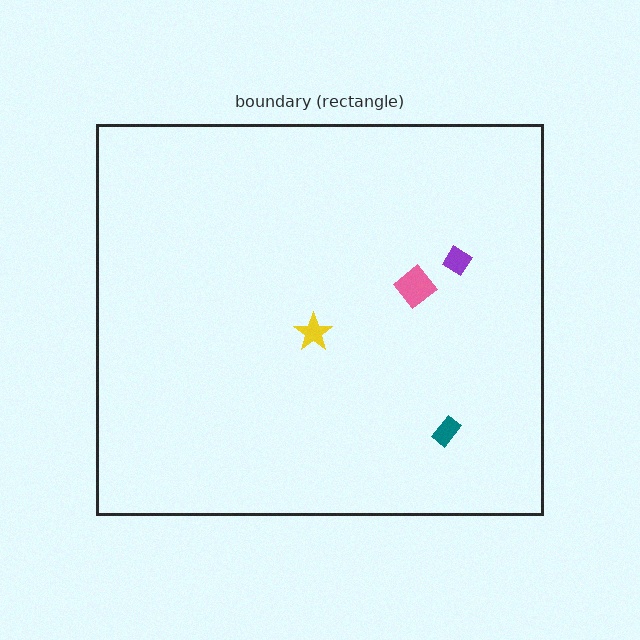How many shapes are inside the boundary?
4 inside, 0 outside.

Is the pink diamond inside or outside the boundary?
Inside.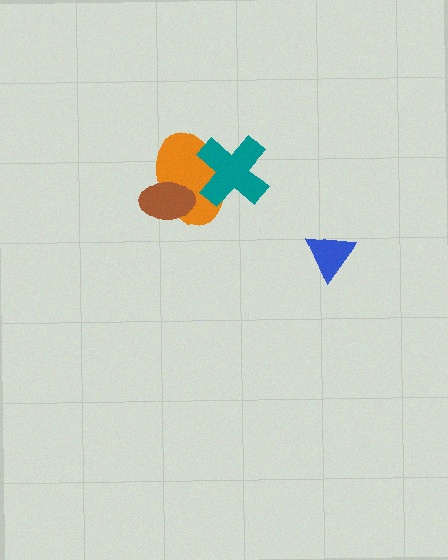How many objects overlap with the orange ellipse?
2 objects overlap with the orange ellipse.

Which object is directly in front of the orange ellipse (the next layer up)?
The brown ellipse is directly in front of the orange ellipse.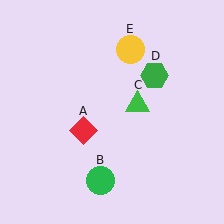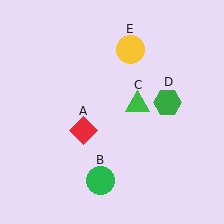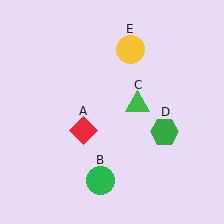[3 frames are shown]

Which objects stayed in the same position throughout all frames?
Red diamond (object A) and green circle (object B) and green triangle (object C) and yellow circle (object E) remained stationary.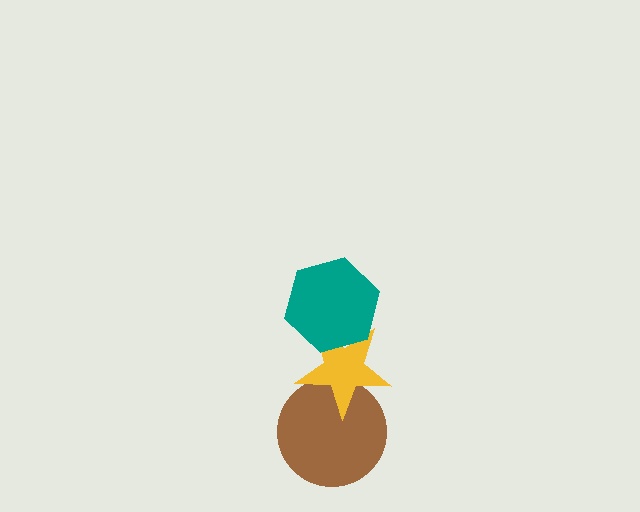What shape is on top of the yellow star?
The teal hexagon is on top of the yellow star.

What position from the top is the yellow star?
The yellow star is 2nd from the top.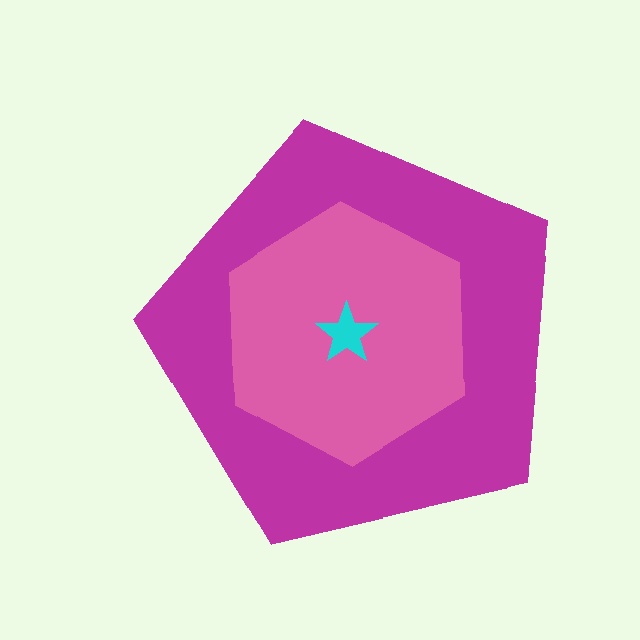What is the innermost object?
The cyan star.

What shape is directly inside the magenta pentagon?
The pink hexagon.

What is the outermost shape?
The magenta pentagon.